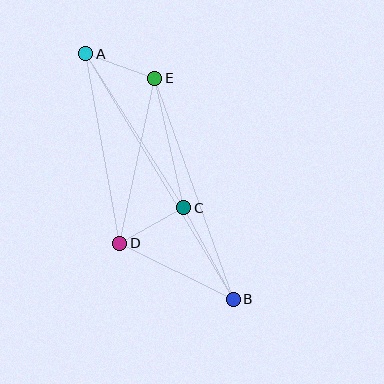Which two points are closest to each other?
Points C and D are closest to each other.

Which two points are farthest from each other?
Points A and B are farthest from each other.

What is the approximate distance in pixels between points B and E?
The distance between B and E is approximately 234 pixels.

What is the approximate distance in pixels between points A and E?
The distance between A and E is approximately 73 pixels.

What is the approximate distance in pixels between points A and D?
The distance between A and D is approximately 192 pixels.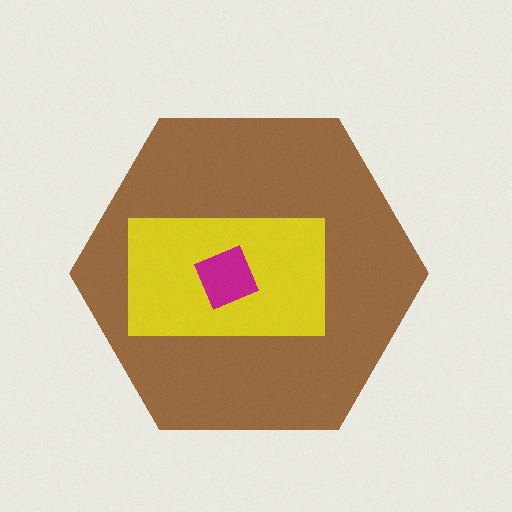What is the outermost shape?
The brown hexagon.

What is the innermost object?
The magenta square.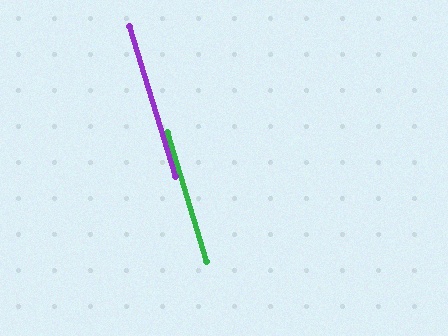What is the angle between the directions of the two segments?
Approximately 0 degrees.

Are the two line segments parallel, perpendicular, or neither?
Parallel — their directions differ by only 0.3°.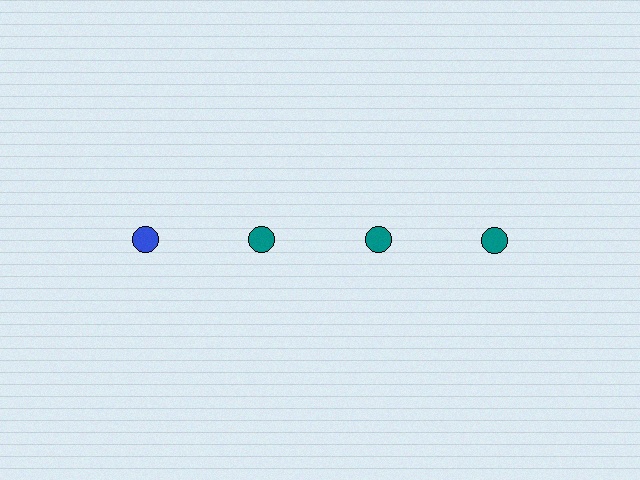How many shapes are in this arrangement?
There are 4 shapes arranged in a grid pattern.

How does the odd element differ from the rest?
It has a different color: blue instead of teal.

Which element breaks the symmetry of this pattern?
The blue circle in the top row, leftmost column breaks the symmetry. All other shapes are teal circles.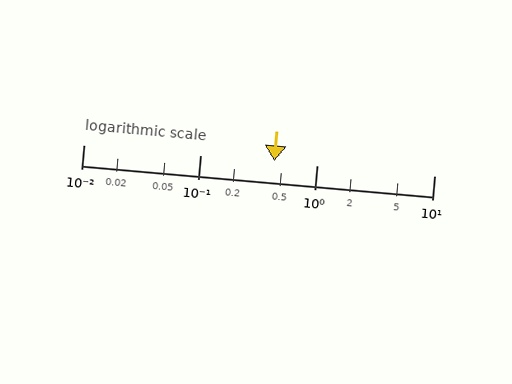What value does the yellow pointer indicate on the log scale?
The pointer indicates approximately 0.43.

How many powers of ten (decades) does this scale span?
The scale spans 3 decades, from 0.01 to 10.